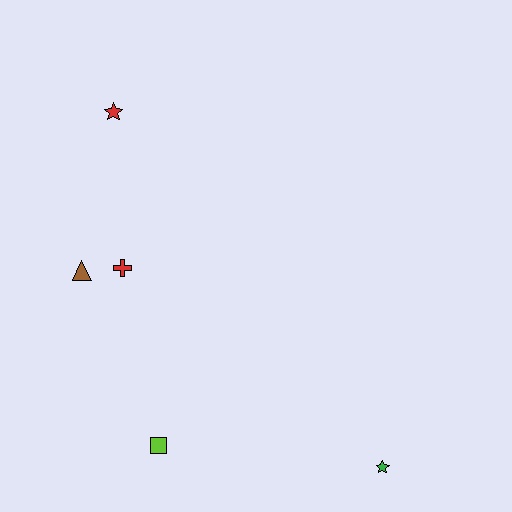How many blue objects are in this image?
There are no blue objects.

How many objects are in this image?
There are 5 objects.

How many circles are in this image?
There are no circles.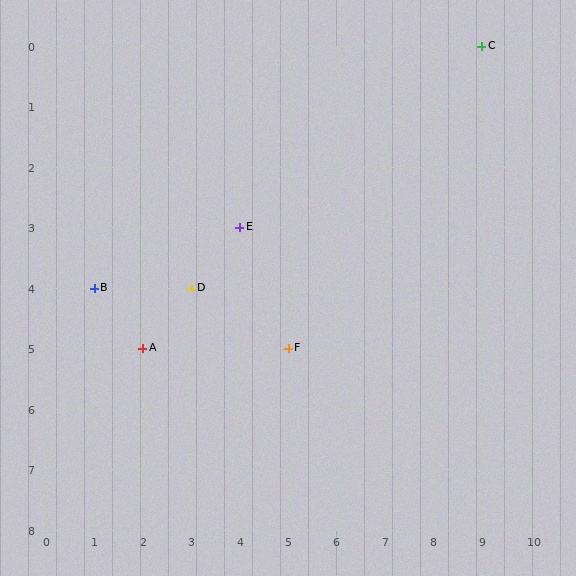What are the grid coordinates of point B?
Point B is at grid coordinates (1, 4).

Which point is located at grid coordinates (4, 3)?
Point E is at (4, 3).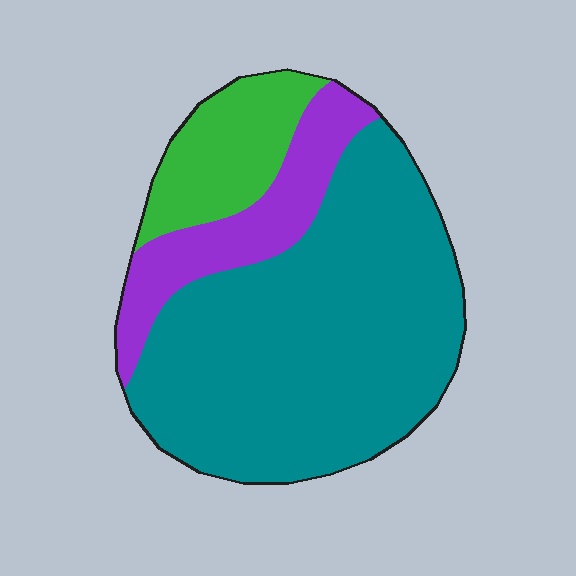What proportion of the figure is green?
Green takes up less than a quarter of the figure.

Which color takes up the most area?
Teal, at roughly 65%.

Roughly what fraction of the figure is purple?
Purple covers roughly 15% of the figure.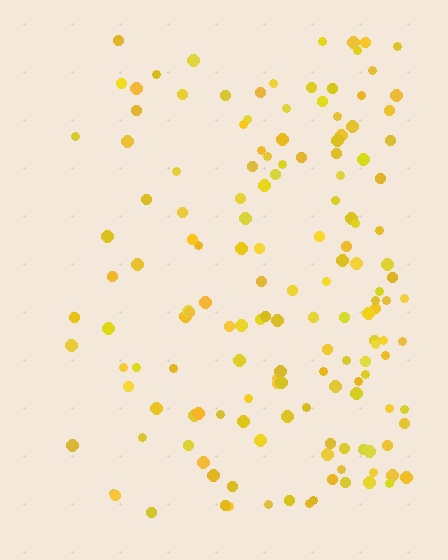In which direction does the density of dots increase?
From left to right, with the right side densest.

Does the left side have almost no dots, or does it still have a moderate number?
Still a moderate number, just noticeably fewer than the right.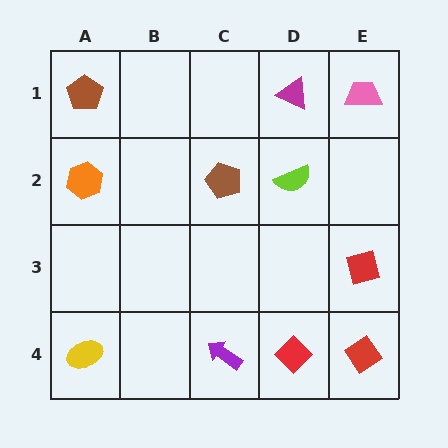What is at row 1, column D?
A magenta triangle.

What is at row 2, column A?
An orange hexagon.